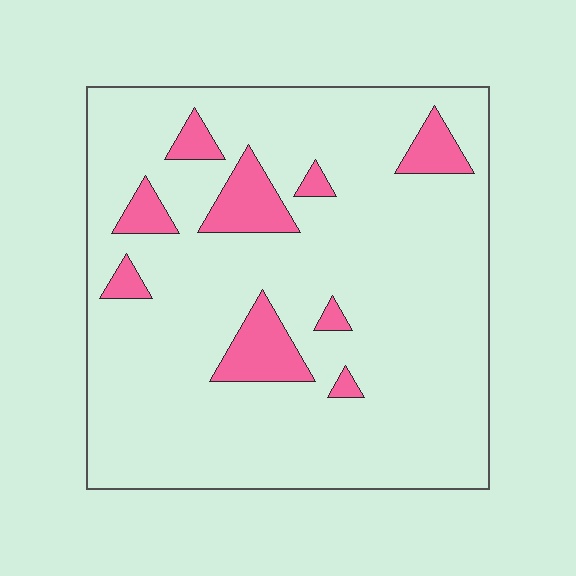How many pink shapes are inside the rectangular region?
9.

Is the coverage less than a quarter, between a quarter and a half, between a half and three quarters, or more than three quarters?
Less than a quarter.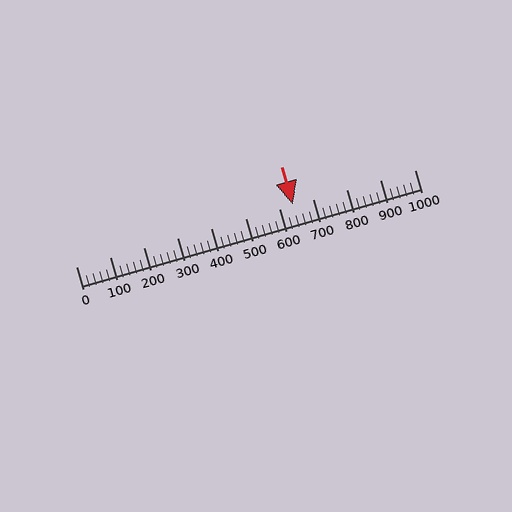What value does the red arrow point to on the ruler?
The red arrow points to approximately 640.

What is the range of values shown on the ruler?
The ruler shows values from 0 to 1000.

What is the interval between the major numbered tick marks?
The major tick marks are spaced 100 units apart.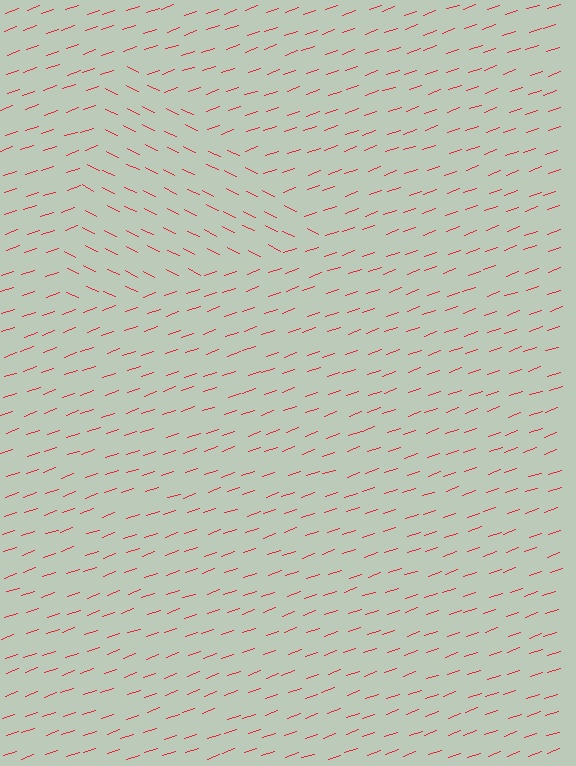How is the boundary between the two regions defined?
The boundary is defined purely by a change in line orientation (approximately 45 degrees difference). All lines are the same color and thickness.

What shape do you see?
I see a triangle.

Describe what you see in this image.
The image is filled with small red line segments. A triangle region in the image has lines oriented differently from the surrounding lines, creating a visible texture boundary.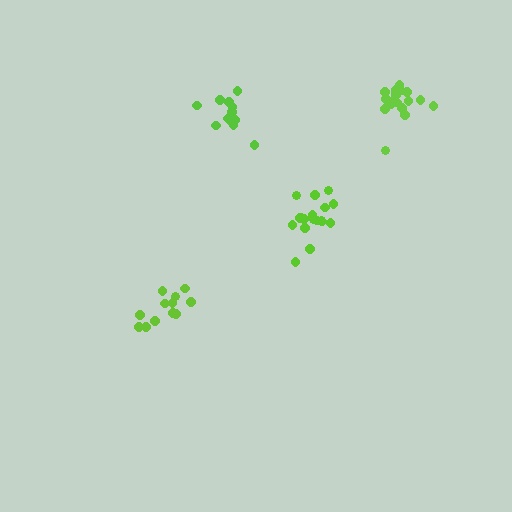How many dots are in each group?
Group 1: 12 dots, Group 2: 18 dots, Group 3: 18 dots, Group 4: 12 dots (60 total).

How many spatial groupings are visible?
There are 4 spatial groupings.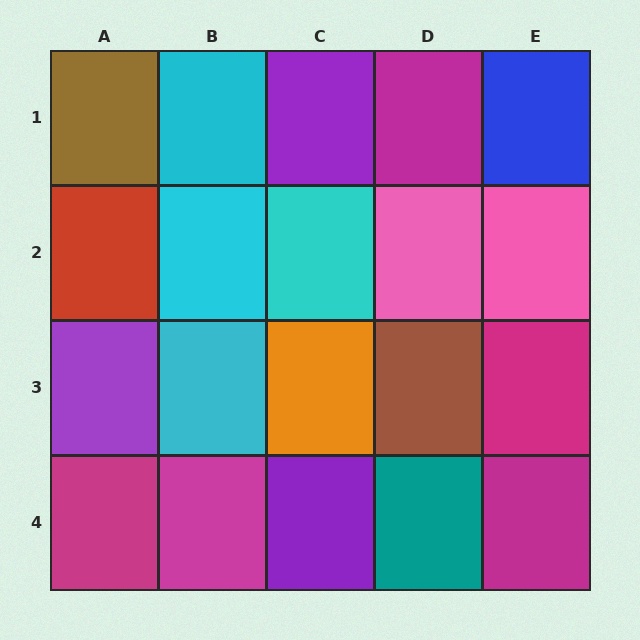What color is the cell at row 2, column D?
Pink.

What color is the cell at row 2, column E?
Pink.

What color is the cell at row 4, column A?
Magenta.